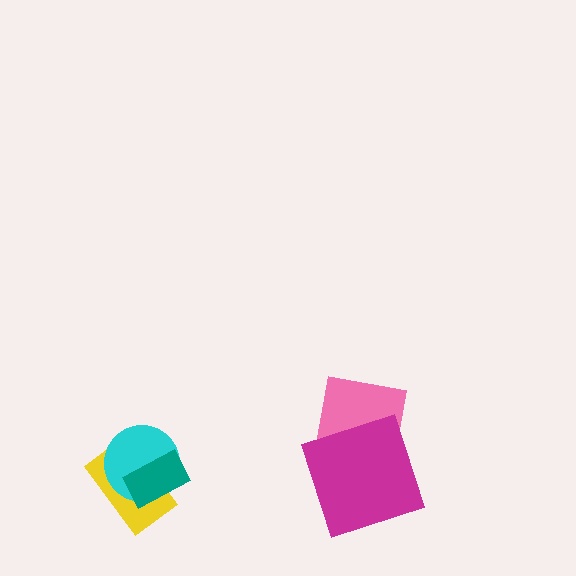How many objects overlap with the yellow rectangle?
2 objects overlap with the yellow rectangle.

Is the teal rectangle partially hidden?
No, no other shape covers it.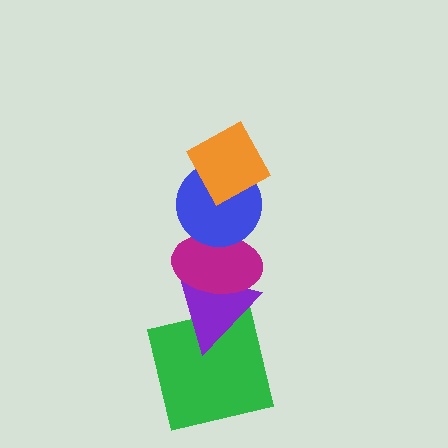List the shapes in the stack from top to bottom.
From top to bottom: the orange diamond, the blue circle, the magenta ellipse, the purple triangle, the green square.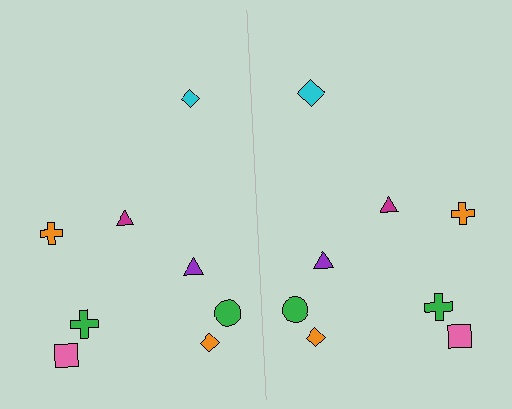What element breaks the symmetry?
The cyan diamond on the right side has a different size than its mirror counterpart.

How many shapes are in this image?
There are 16 shapes in this image.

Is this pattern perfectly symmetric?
No, the pattern is not perfectly symmetric. The cyan diamond on the right side has a different size than its mirror counterpart.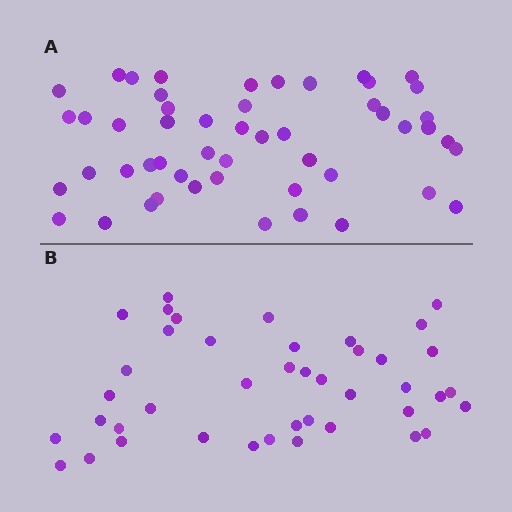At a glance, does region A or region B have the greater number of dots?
Region A (the top region) has more dots.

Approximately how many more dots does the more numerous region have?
Region A has roughly 8 or so more dots than region B.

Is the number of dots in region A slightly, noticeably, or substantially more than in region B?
Region A has only slightly more — the two regions are fairly close. The ratio is roughly 1.2 to 1.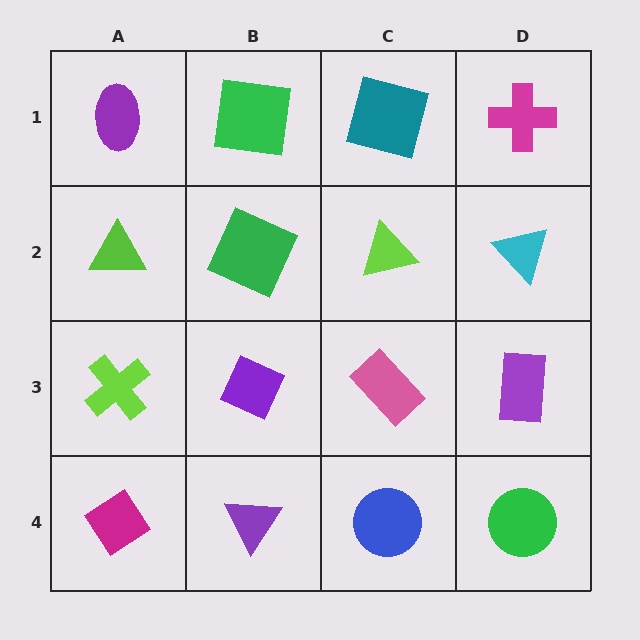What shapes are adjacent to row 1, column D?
A cyan triangle (row 2, column D), a teal square (row 1, column C).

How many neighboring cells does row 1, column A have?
2.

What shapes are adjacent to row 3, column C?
A lime triangle (row 2, column C), a blue circle (row 4, column C), a purple diamond (row 3, column B), a purple rectangle (row 3, column D).